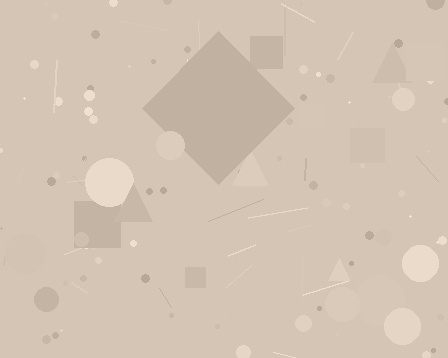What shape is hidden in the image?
A diamond is hidden in the image.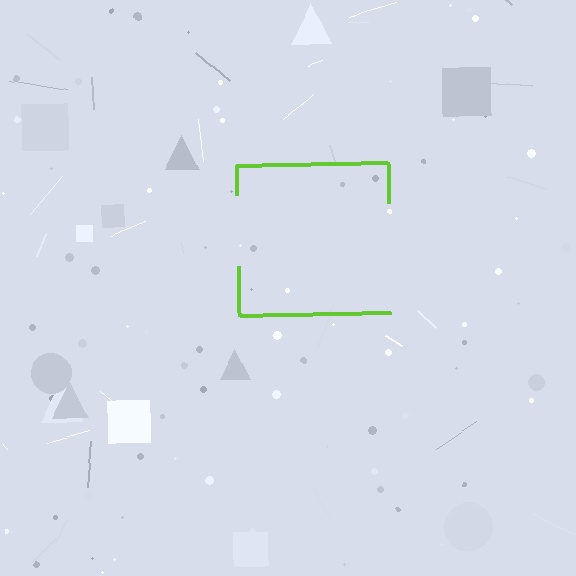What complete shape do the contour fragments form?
The contour fragments form a square.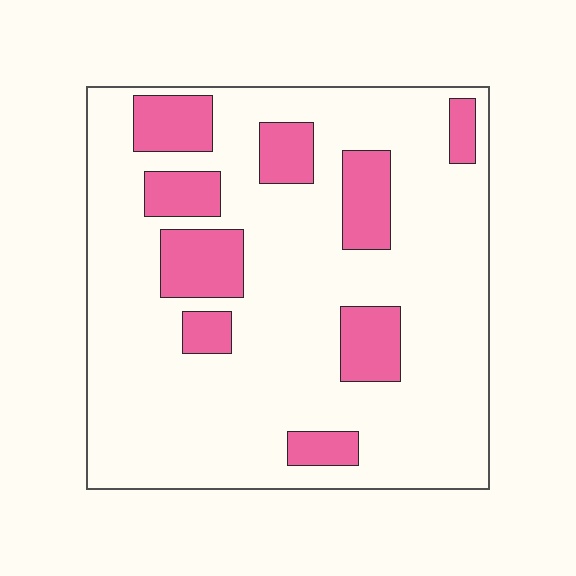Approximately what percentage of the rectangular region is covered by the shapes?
Approximately 20%.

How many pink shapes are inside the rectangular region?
9.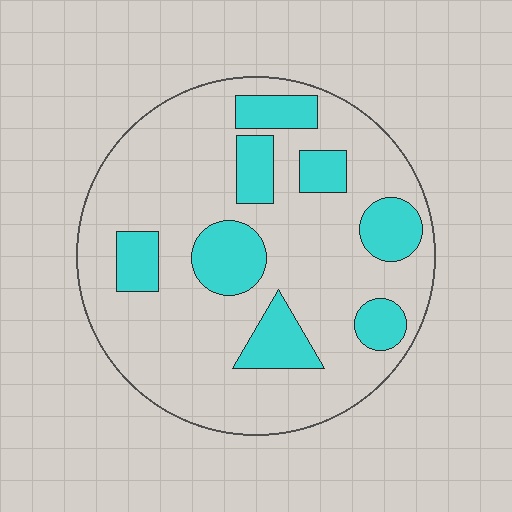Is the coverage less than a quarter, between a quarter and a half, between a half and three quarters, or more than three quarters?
Less than a quarter.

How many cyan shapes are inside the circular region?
8.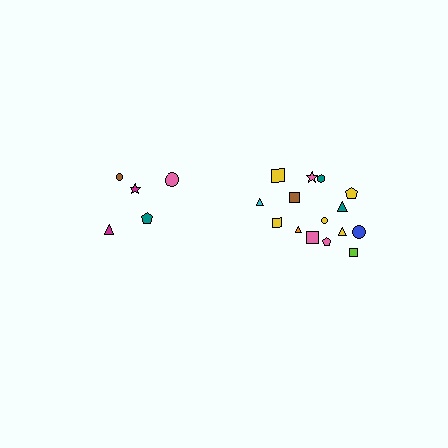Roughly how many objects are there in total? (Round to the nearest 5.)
Roughly 20 objects in total.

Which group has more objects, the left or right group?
The right group.